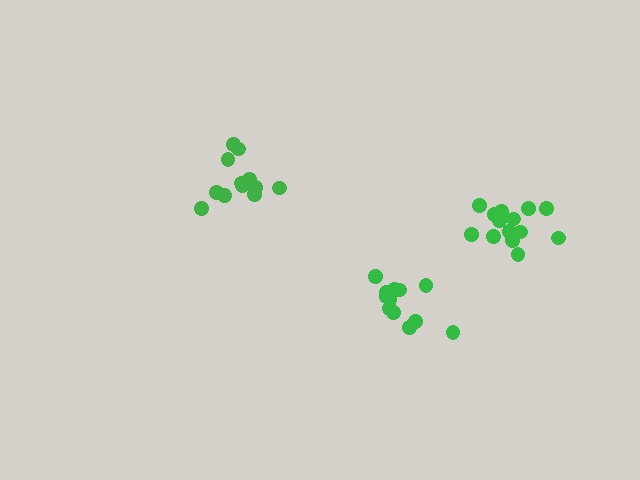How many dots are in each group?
Group 1: 13 dots, Group 2: 12 dots, Group 3: 14 dots (39 total).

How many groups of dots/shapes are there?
There are 3 groups.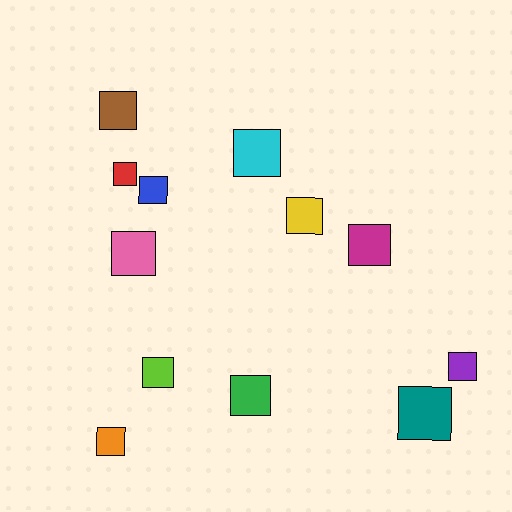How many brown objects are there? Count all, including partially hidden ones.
There is 1 brown object.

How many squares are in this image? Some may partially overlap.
There are 12 squares.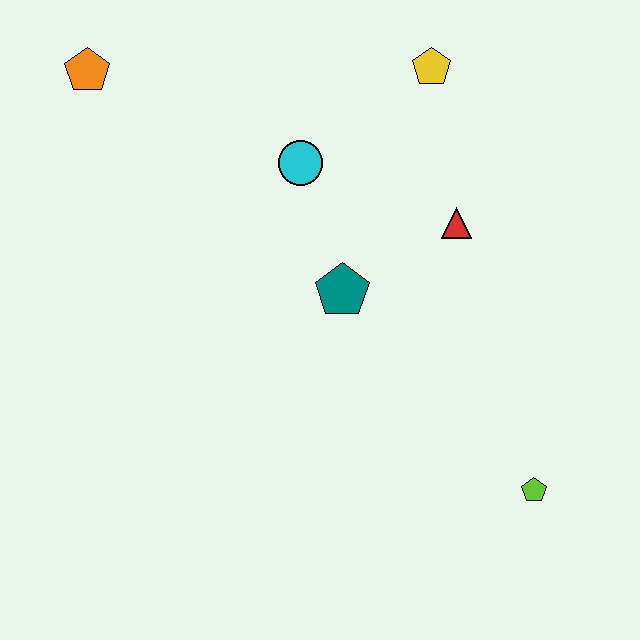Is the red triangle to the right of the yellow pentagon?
Yes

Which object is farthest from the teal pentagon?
The orange pentagon is farthest from the teal pentagon.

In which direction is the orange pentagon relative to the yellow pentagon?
The orange pentagon is to the left of the yellow pentagon.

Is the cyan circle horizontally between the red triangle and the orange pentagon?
Yes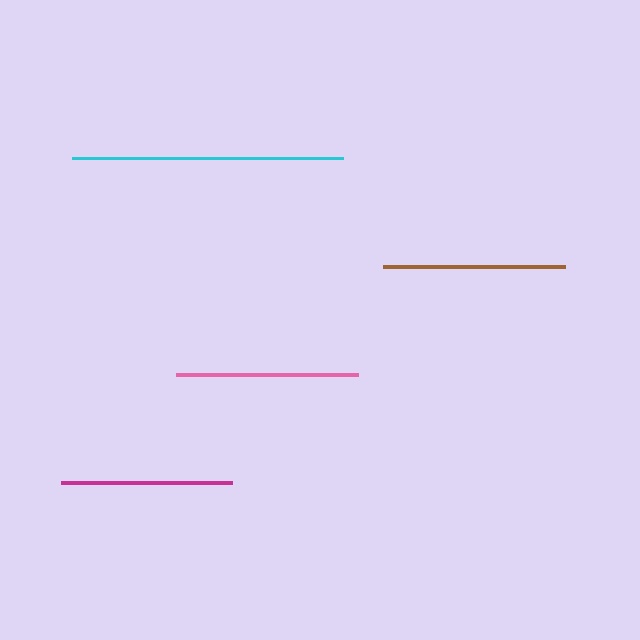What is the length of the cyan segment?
The cyan segment is approximately 271 pixels long.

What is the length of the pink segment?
The pink segment is approximately 181 pixels long.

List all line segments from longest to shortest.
From longest to shortest: cyan, brown, pink, magenta.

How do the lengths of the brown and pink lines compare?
The brown and pink lines are approximately the same length.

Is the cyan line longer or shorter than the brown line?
The cyan line is longer than the brown line.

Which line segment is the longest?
The cyan line is the longest at approximately 271 pixels.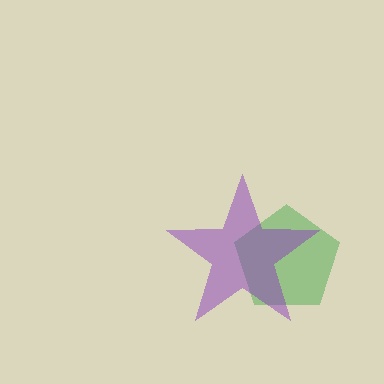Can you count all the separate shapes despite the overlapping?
Yes, there are 2 separate shapes.